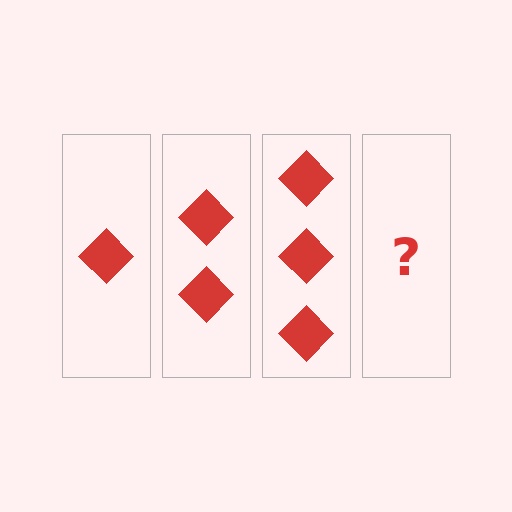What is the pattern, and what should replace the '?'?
The pattern is that each step adds one more diamond. The '?' should be 4 diamonds.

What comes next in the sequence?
The next element should be 4 diamonds.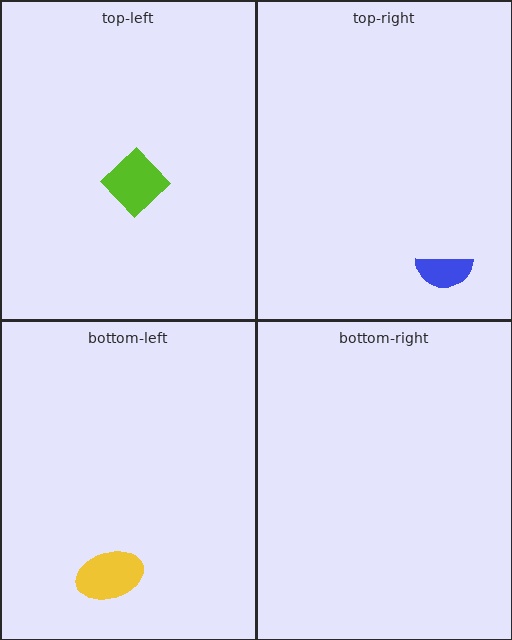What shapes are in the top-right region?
The blue semicircle.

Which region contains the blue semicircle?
The top-right region.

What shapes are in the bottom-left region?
The yellow ellipse.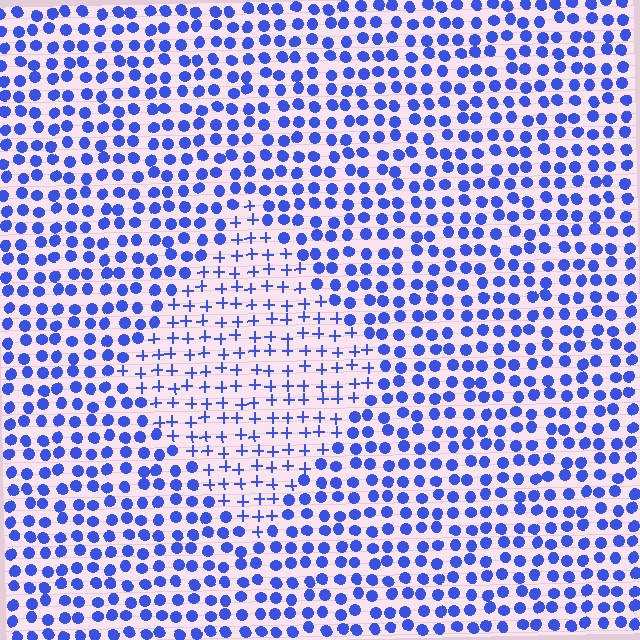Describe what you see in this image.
The image is filled with small blue elements arranged in a uniform grid. A diamond-shaped region contains plus signs, while the surrounding area contains circles. The boundary is defined purely by the change in element shape.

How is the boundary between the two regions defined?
The boundary is defined by a change in element shape: plus signs inside vs. circles outside. All elements share the same color and spacing.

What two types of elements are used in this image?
The image uses plus signs inside the diamond region and circles outside it.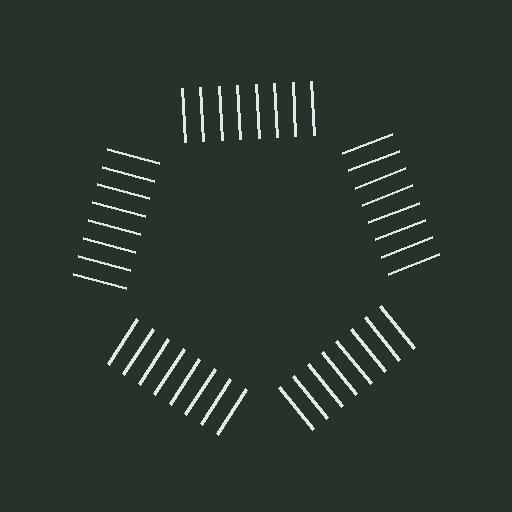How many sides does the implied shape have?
5 sides — the line-ends trace a pentagon.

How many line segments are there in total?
40 — 8 along each of the 5 edges.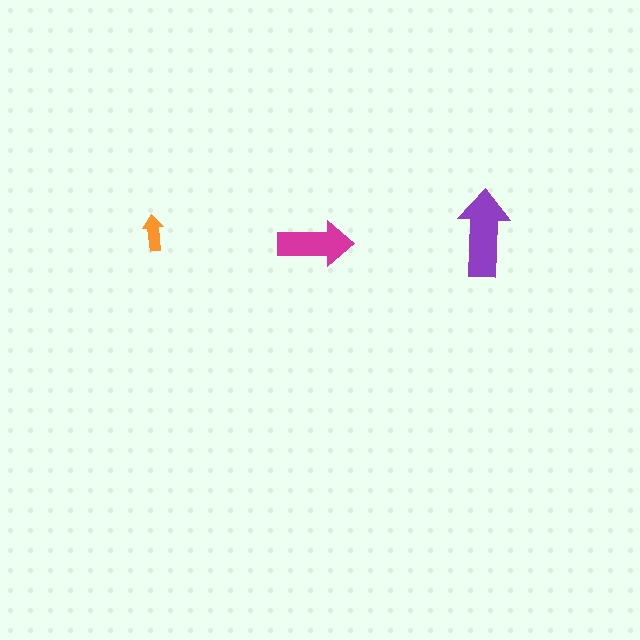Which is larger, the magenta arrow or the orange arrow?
The magenta one.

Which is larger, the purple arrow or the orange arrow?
The purple one.